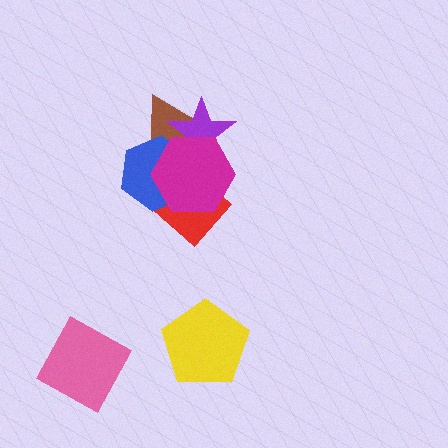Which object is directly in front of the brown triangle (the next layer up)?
The blue hexagon is directly in front of the brown triangle.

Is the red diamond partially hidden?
Yes, it is partially covered by another shape.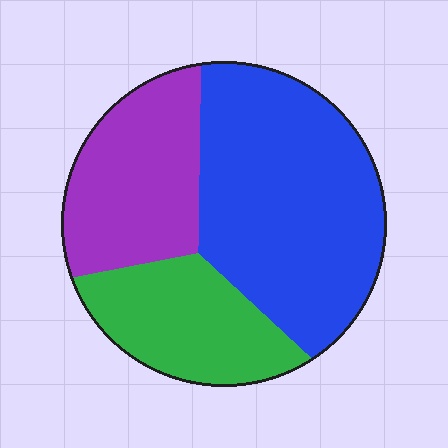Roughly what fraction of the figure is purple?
Purple covers 27% of the figure.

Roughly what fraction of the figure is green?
Green takes up less than a quarter of the figure.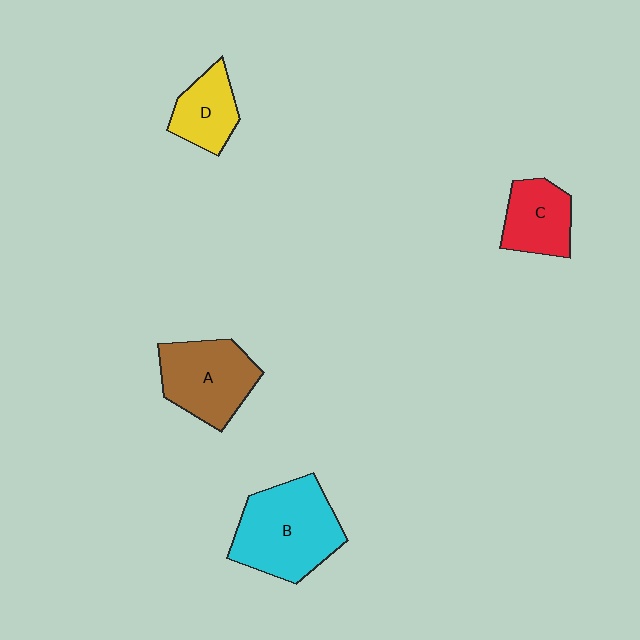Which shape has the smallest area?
Shape D (yellow).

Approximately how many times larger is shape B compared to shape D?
Approximately 2.0 times.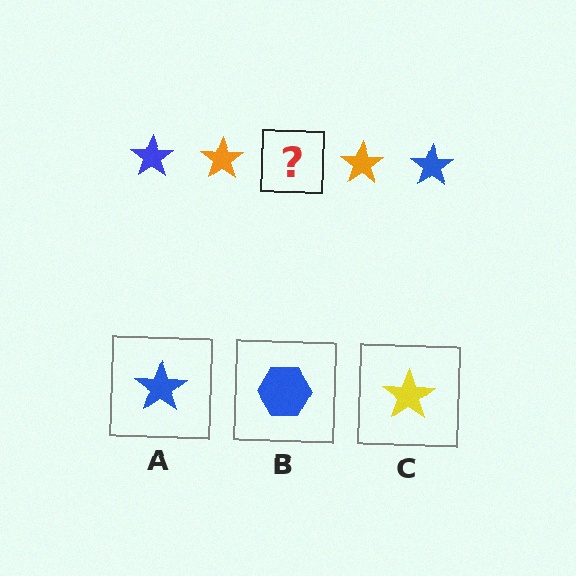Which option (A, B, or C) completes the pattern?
A.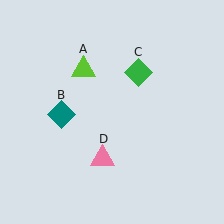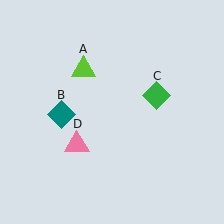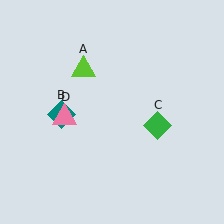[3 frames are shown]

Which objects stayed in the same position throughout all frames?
Lime triangle (object A) and teal diamond (object B) remained stationary.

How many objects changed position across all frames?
2 objects changed position: green diamond (object C), pink triangle (object D).